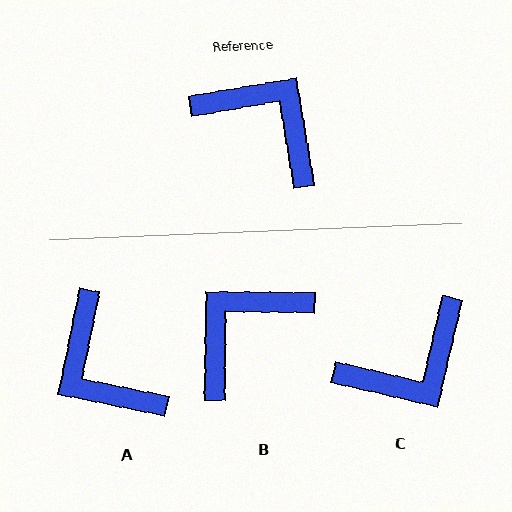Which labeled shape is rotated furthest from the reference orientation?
A, about 159 degrees away.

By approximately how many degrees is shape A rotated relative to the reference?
Approximately 159 degrees counter-clockwise.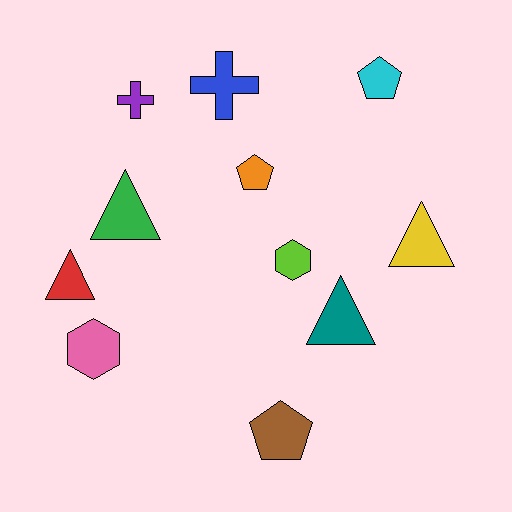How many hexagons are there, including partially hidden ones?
There are 2 hexagons.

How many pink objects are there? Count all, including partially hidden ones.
There is 1 pink object.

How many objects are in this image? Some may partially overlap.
There are 11 objects.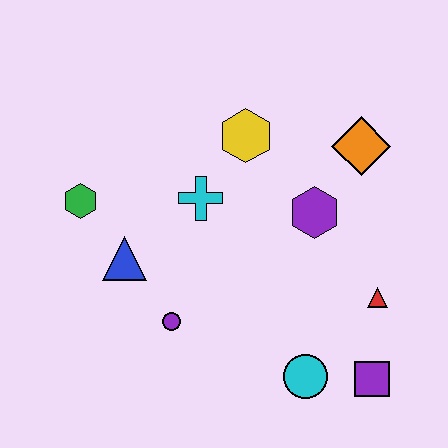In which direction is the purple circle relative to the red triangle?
The purple circle is to the left of the red triangle.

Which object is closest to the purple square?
The cyan circle is closest to the purple square.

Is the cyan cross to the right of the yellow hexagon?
No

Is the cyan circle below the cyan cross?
Yes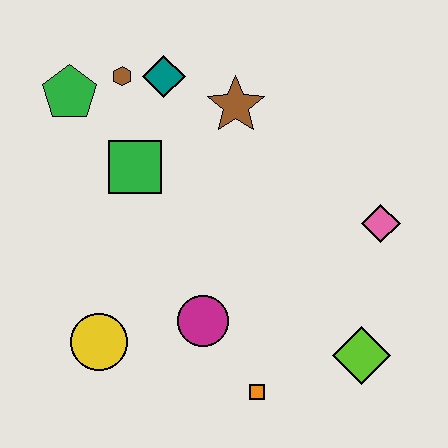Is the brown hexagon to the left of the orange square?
Yes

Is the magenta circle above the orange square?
Yes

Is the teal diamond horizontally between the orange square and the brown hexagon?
Yes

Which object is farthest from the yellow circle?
The pink diamond is farthest from the yellow circle.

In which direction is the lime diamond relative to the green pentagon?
The lime diamond is to the right of the green pentagon.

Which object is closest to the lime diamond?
The orange square is closest to the lime diamond.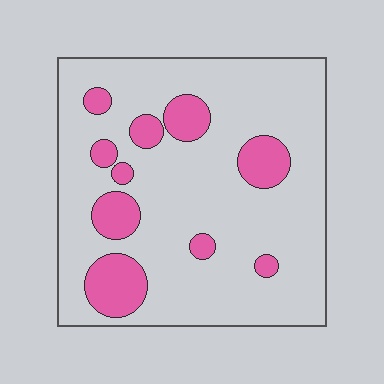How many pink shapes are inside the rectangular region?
10.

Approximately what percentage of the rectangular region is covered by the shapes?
Approximately 20%.